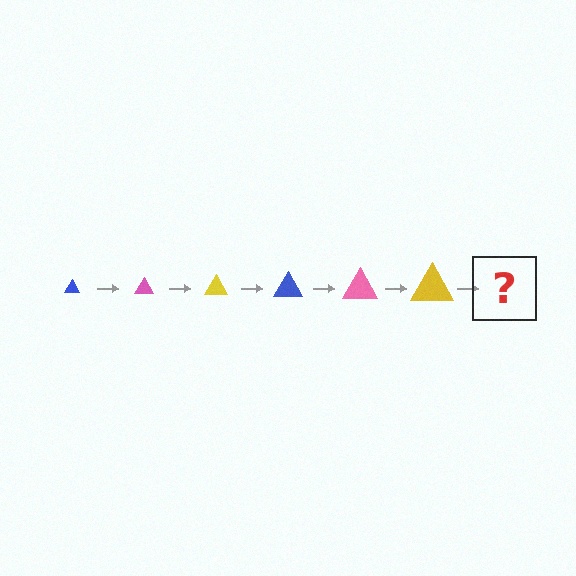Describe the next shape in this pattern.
It should be a blue triangle, larger than the previous one.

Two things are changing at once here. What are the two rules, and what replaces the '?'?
The two rules are that the triangle grows larger each step and the color cycles through blue, pink, and yellow. The '?' should be a blue triangle, larger than the previous one.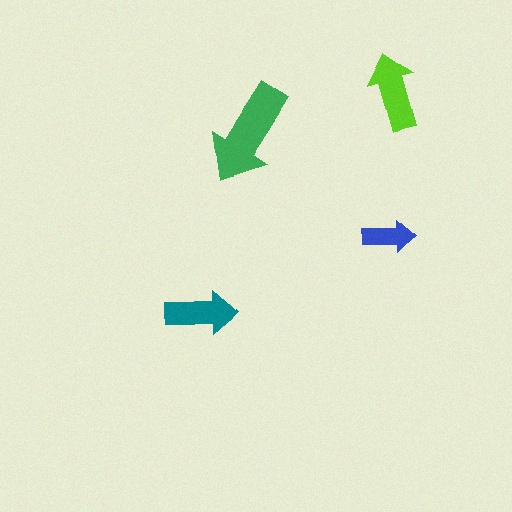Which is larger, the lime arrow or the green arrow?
The green one.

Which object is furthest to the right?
The lime arrow is rightmost.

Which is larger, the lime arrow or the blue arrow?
The lime one.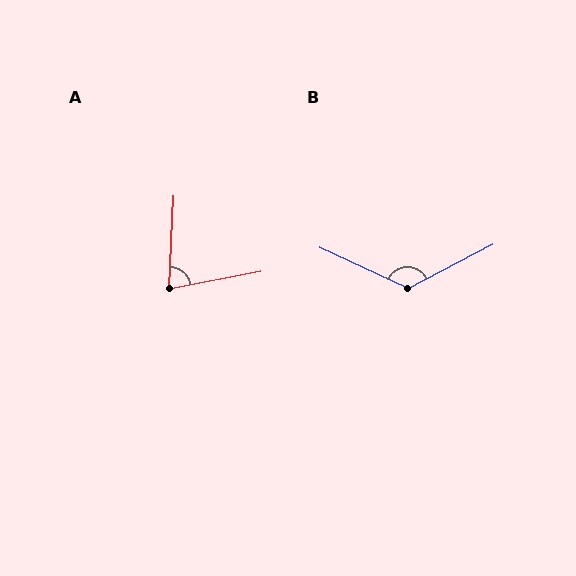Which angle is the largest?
B, at approximately 128 degrees.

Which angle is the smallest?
A, at approximately 76 degrees.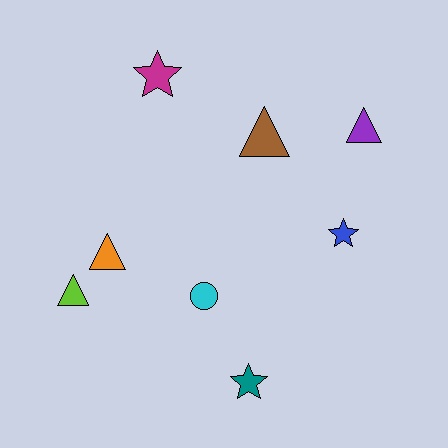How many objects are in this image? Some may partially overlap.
There are 8 objects.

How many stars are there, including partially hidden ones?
There are 3 stars.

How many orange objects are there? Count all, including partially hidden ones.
There is 1 orange object.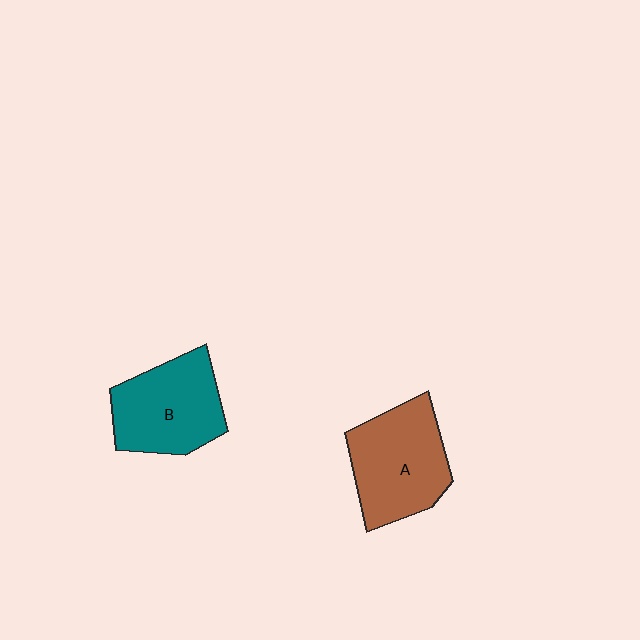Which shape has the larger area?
Shape A (brown).